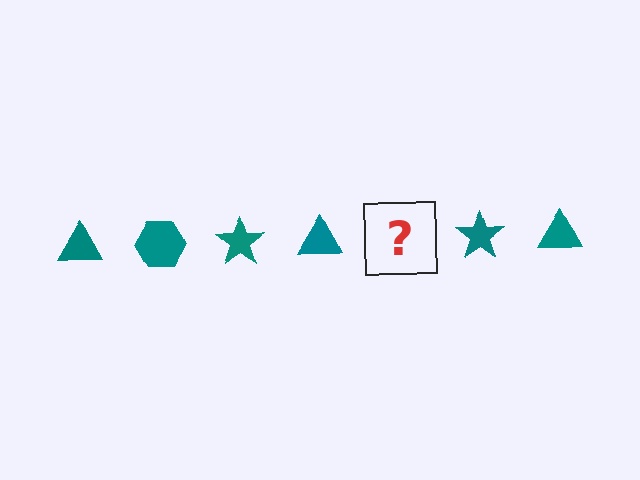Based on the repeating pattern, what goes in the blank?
The blank should be a teal hexagon.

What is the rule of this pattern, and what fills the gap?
The rule is that the pattern cycles through triangle, hexagon, star shapes in teal. The gap should be filled with a teal hexagon.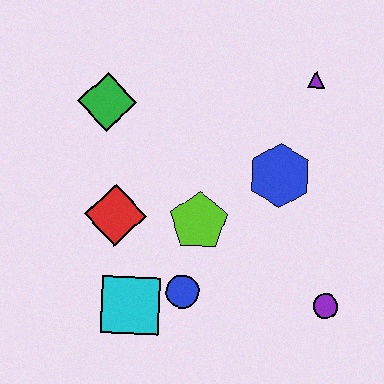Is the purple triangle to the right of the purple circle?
No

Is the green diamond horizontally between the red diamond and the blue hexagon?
No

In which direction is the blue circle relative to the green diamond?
The blue circle is below the green diamond.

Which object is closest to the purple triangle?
The blue hexagon is closest to the purple triangle.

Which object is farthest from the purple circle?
The green diamond is farthest from the purple circle.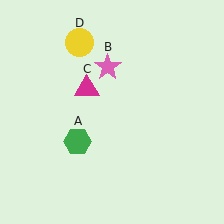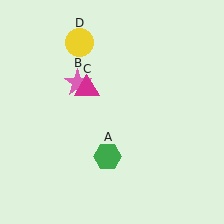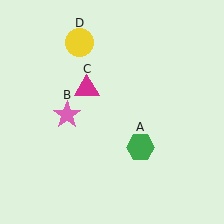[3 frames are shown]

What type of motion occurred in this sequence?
The green hexagon (object A), pink star (object B) rotated counterclockwise around the center of the scene.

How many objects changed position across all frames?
2 objects changed position: green hexagon (object A), pink star (object B).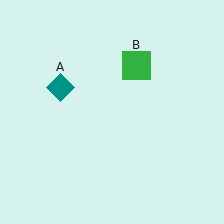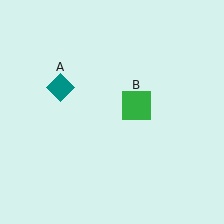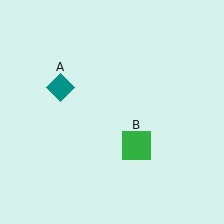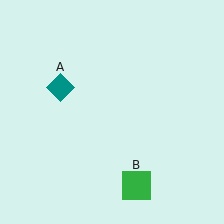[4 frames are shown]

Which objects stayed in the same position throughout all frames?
Teal diamond (object A) remained stationary.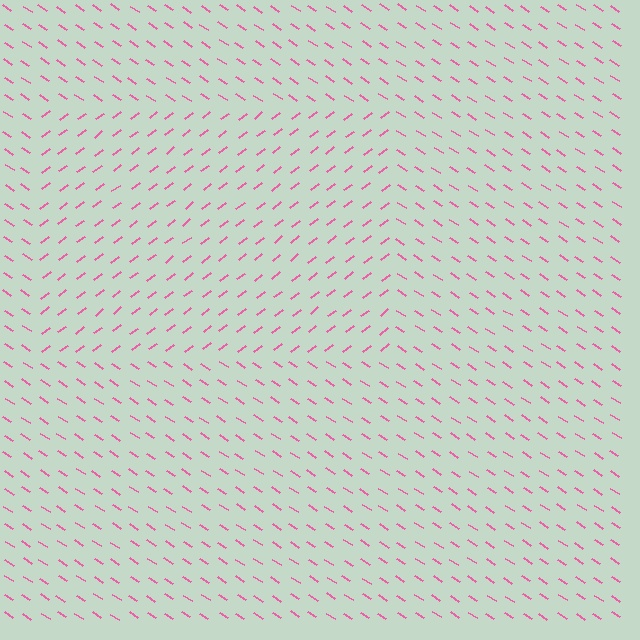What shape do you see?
I see a rectangle.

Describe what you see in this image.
The image is filled with small pink line segments. A rectangle region in the image has lines oriented differently from the surrounding lines, creating a visible texture boundary.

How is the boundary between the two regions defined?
The boundary is defined purely by a change in line orientation (approximately 70 degrees difference). All lines are the same color and thickness.